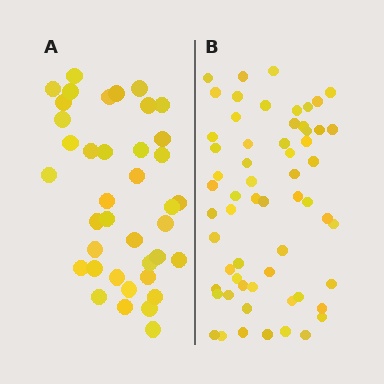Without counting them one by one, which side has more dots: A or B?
Region B (the right region) has more dots.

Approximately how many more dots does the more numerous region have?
Region B has approximately 20 more dots than region A.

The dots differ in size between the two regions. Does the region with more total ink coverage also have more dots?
No. Region A has more total ink coverage because its dots are larger, but region B actually contains more individual dots. Total area can be misleading — the number of items is what matters here.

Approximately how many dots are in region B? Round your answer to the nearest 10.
About 60 dots.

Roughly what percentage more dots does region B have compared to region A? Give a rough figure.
About 55% more.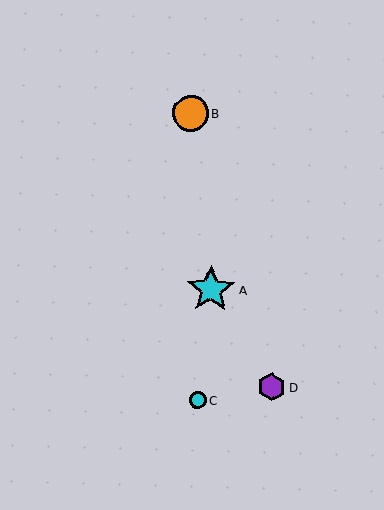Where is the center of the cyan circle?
The center of the cyan circle is at (198, 400).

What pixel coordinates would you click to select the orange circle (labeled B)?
Click at (191, 113) to select the orange circle B.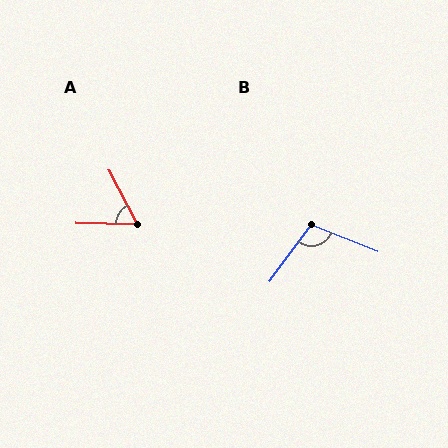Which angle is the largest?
B, at approximately 105 degrees.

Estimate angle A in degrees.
Approximately 61 degrees.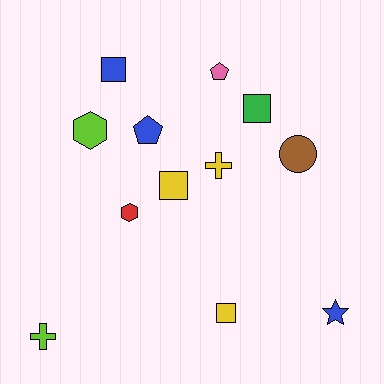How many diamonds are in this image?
There are no diamonds.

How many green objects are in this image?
There is 1 green object.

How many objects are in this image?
There are 12 objects.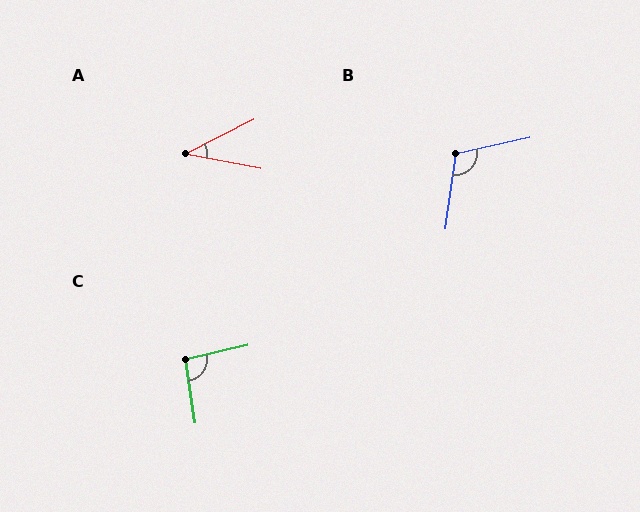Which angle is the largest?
B, at approximately 111 degrees.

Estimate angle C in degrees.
Approximately 95 degrees.